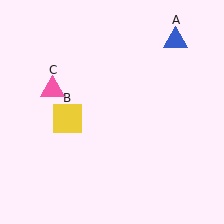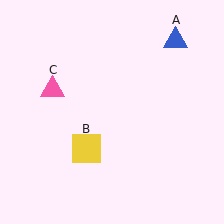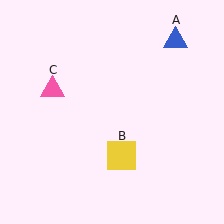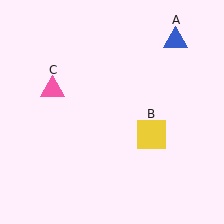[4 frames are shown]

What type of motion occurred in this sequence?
The yellow square (object B) rotated counterclockwise around the center of the scene.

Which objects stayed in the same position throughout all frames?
Blue triangle (object A) and pink triangle (object C) remained stationary.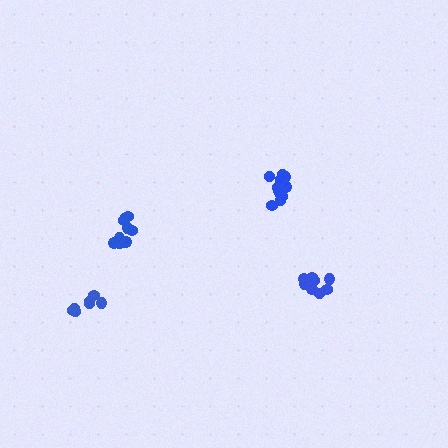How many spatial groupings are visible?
There are 4 spatial groupings.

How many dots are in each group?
Group 1: 8 dots, Group 2: 11 dots, Group 3: 10 dots, Group 4: 7 dots (36 total).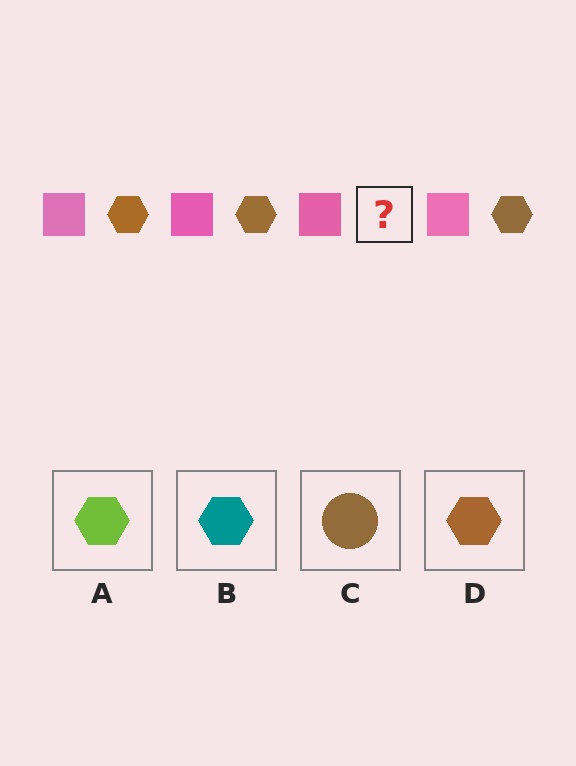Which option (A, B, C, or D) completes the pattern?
D.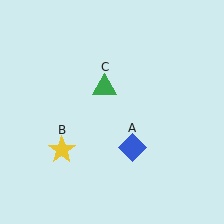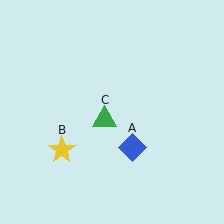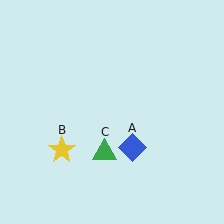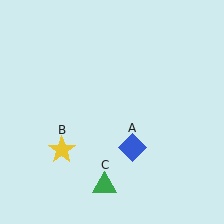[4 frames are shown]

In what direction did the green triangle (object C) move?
The green triangle (object C) moved down.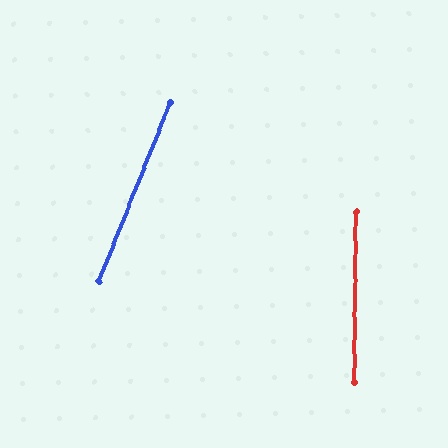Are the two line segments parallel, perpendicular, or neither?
Neither parallel nor perpendicular — they differ by about 21°.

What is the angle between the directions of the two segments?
Approximately 21 degrees.